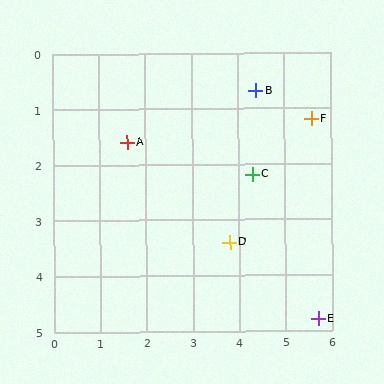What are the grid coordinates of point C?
Point C is at approximately (4.3, 2.2).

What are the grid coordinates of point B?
Point B is at approximately (4.4, 0.7).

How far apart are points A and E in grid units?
Points A and E are about 5.2 grid units apart.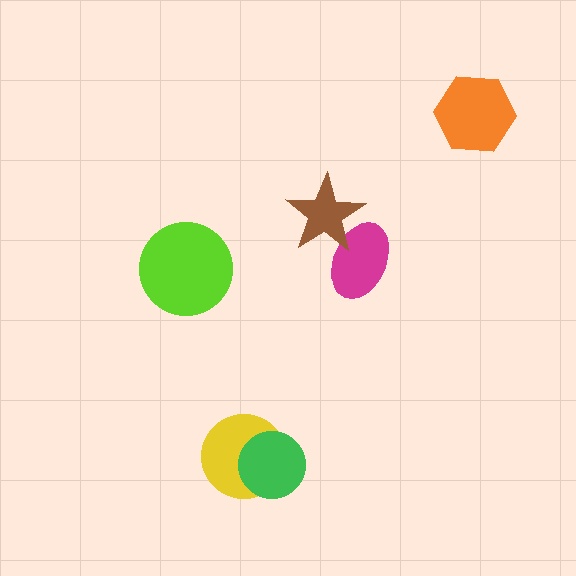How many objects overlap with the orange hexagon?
0 objects overlap with the orange hexagon.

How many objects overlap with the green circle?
1 object overlaps with the green circle.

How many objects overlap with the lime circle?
0 objects overlap with the lime circle.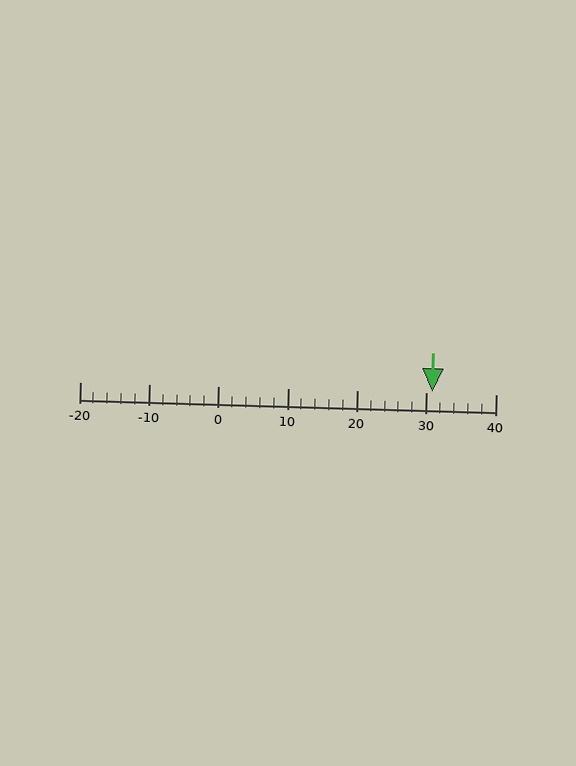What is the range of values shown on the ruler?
The ruler shows values from -20 to 40.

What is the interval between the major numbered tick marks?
The major tick marks are spaced 10 units apart.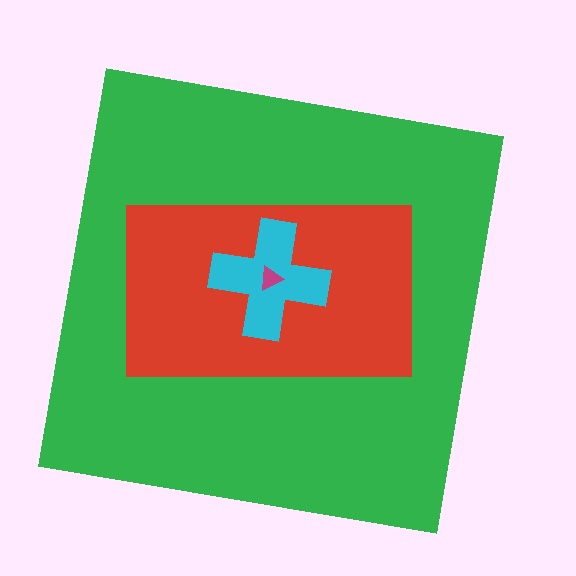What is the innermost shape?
The magenta triangle.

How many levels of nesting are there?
4.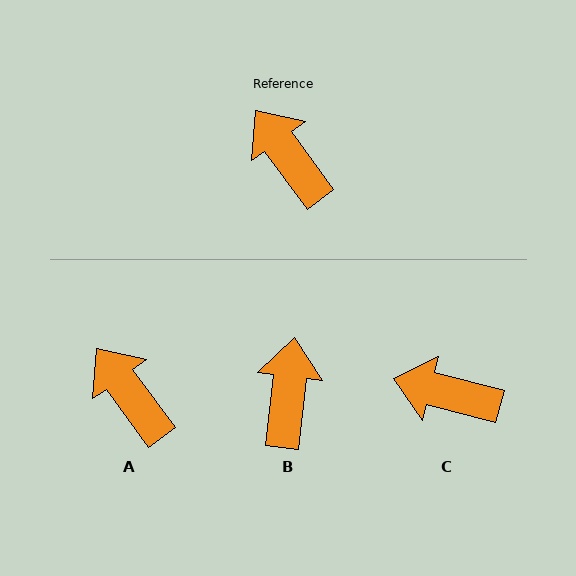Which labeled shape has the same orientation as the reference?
A.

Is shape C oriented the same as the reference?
No, it is off by about 40 degrees.